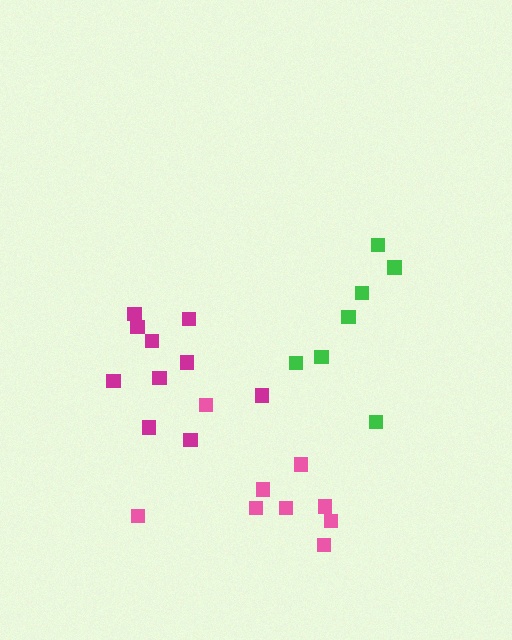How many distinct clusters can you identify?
There are 3 distinct clusters.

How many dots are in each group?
Group 1: 7 dots, Group 2: 9 dots, Group 3: 10 dots (26 total).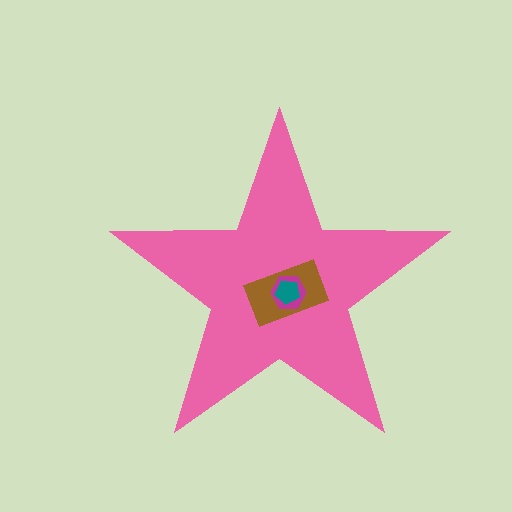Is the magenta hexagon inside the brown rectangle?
Yes.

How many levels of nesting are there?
4.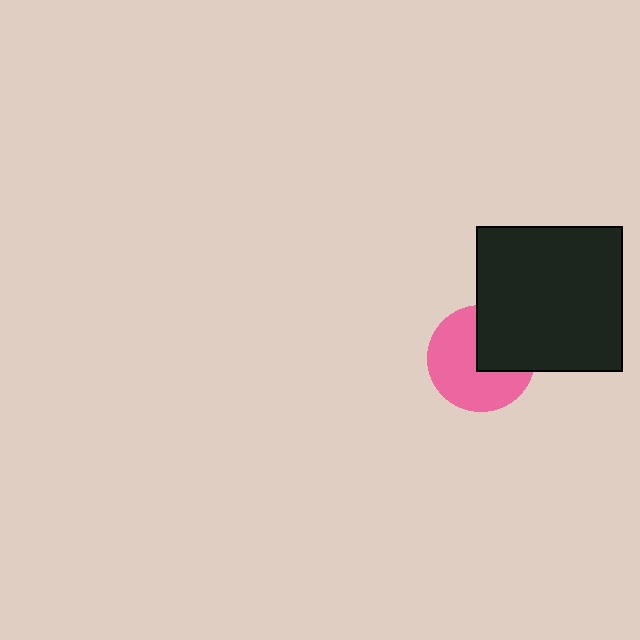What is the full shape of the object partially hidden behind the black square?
The partially hidden object is a pink circle.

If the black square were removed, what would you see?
You would see the complete pink circle.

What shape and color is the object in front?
The object in front is a black square.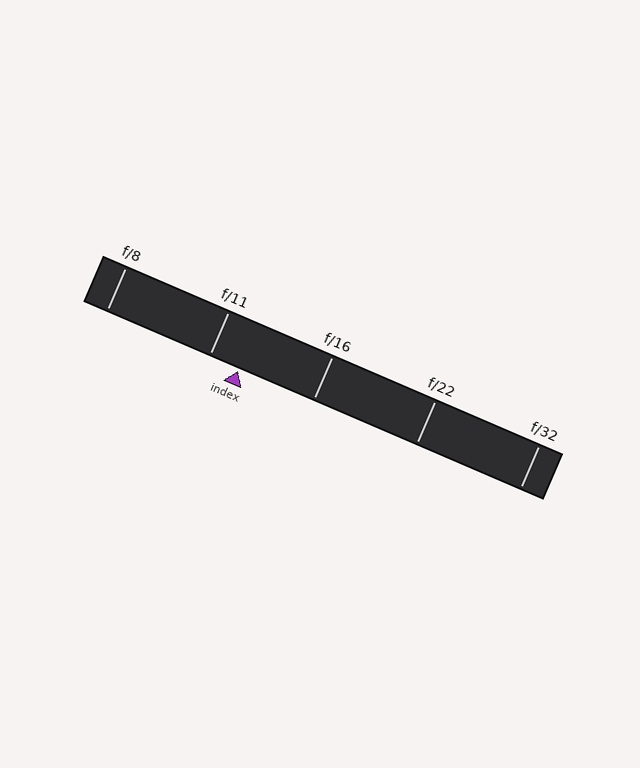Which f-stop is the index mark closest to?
The index mark is closest to f/11.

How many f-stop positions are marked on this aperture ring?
There are 5 f-stop positions marked.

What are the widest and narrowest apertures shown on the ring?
The widest aperture shown is f/8 and the narrowest is f/32.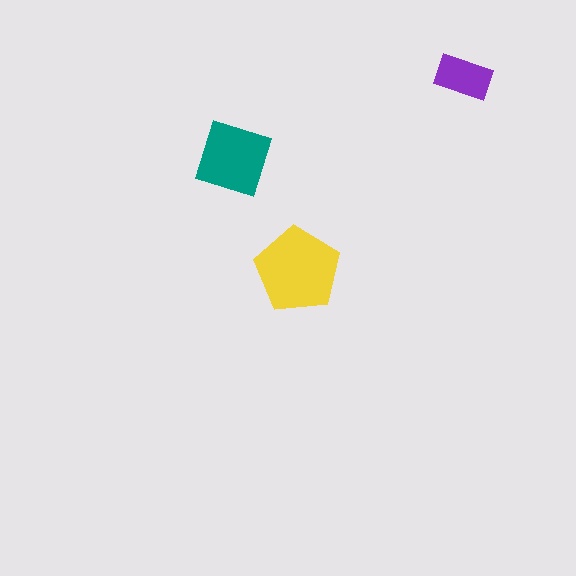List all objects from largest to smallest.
The yellow pentagon, the teal diamond, the purple rectangle.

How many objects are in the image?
There are 3 objects in the image.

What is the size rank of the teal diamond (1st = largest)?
2nd.